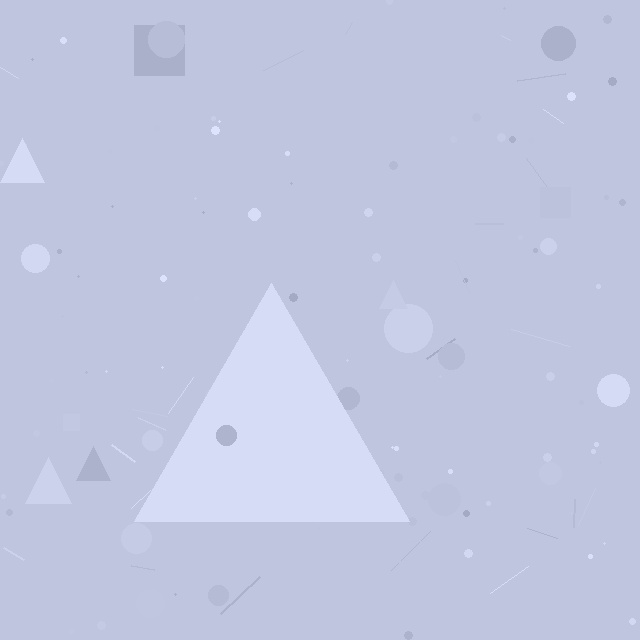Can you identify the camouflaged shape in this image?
The camouflaged shape is a triangle.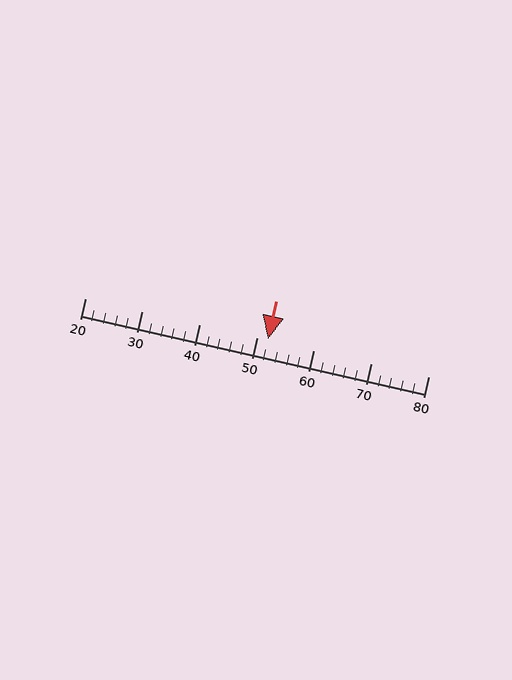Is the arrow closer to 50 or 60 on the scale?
The arrow is closer to 50.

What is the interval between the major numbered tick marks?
The major tick marks are spaced 10 units apart.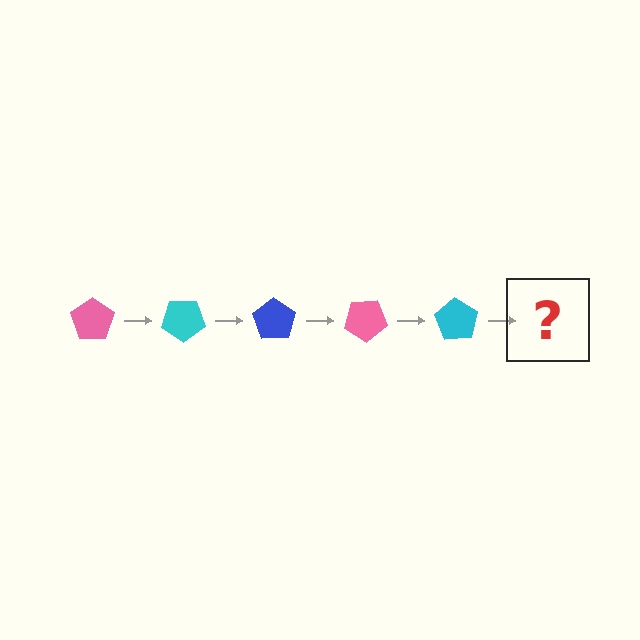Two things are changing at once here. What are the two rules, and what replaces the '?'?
The two rules are that it rotates 35 degrees each step and the color cycles through pink, cyan, and blue. The '?' should be a blue pentagon, rotated 175 degrees from the start.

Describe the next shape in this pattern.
It should be a blue pentagon, rotated 175 degrees from the start.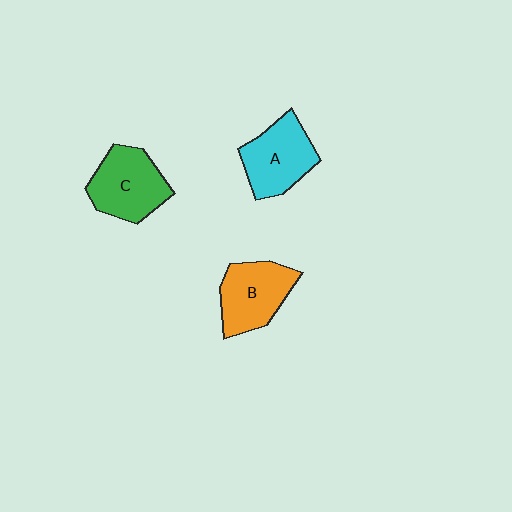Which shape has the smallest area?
Shape B (orange).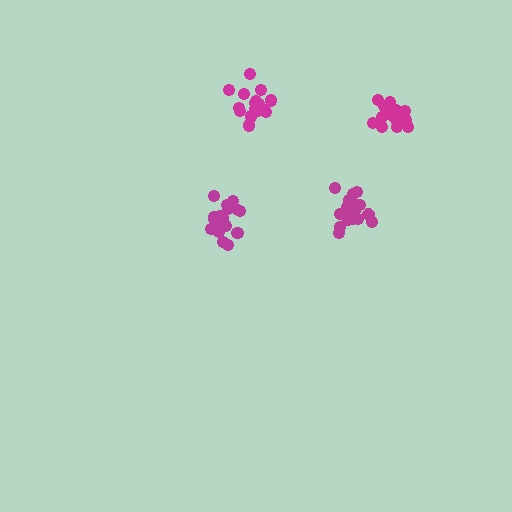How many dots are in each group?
Group 1: 20 dots, Group 2: 18 dots, Group 3: 18 dots, Group 4: 17 dots (73 total).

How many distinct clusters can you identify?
There are 4 distinct clusters.